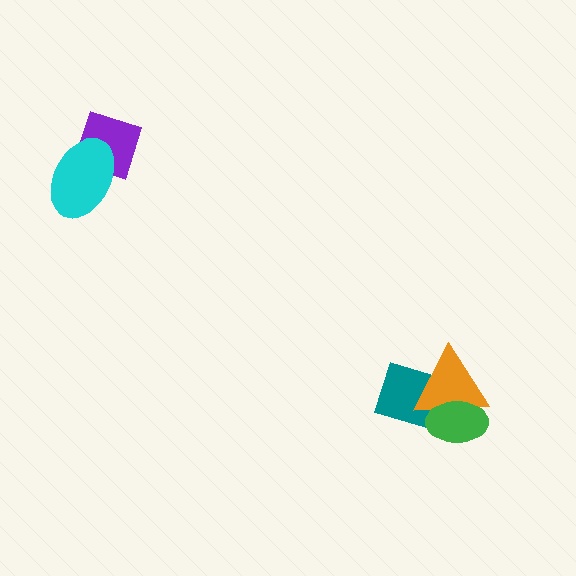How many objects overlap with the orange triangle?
2 objects overlap with the orange triangle.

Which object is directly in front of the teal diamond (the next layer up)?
The orange triangle is directly in front of the teal diamond.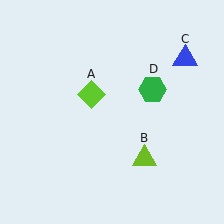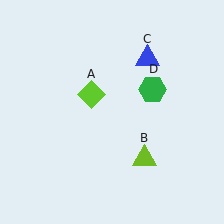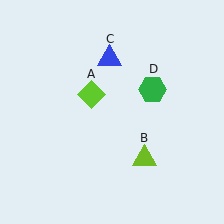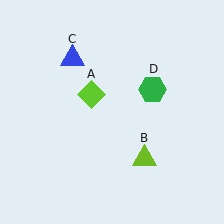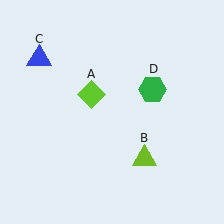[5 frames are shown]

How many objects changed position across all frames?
1 object changed position: blue triangle (object C).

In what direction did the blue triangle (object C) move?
The blue triangle (object C) moved left.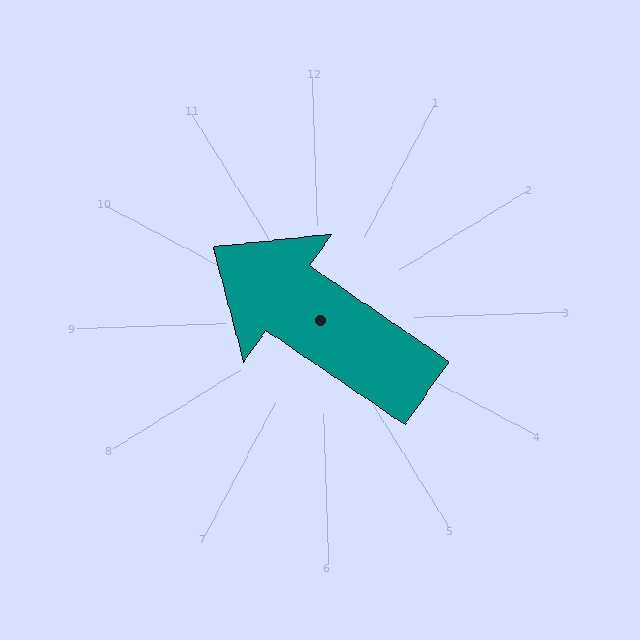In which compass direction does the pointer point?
Northwest.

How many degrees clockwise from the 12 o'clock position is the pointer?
Approximately 306 degrees.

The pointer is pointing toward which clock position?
Roughly 10 o'clock.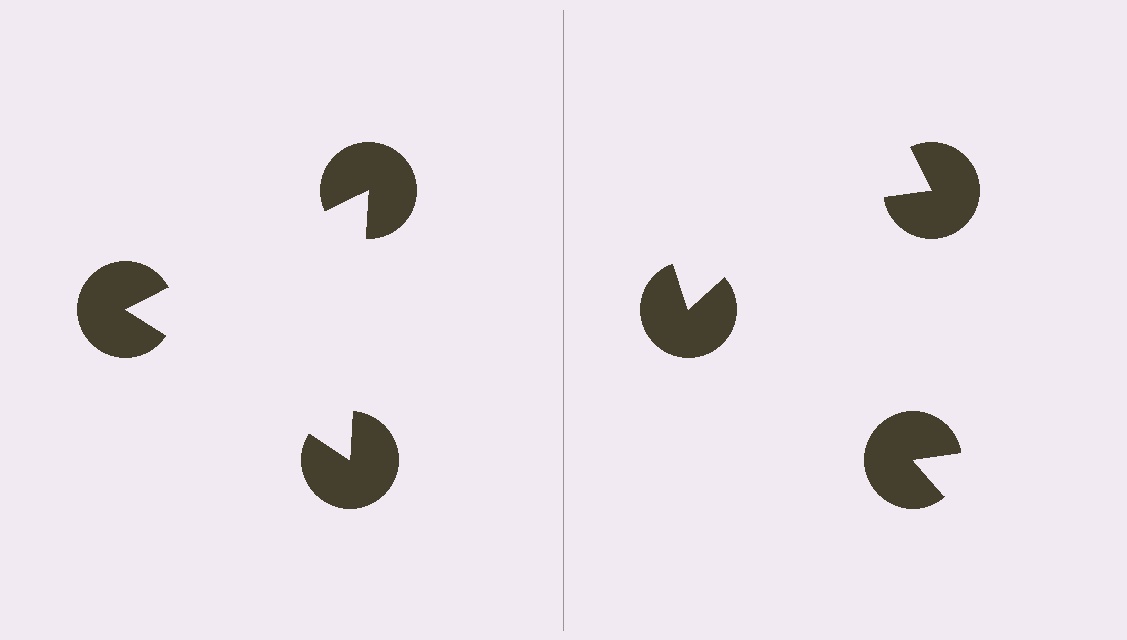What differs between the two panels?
The pac-man discs are positioned identically on both sides; only the wedge orientations differ. On the left they align to a triangle; on the right they are misaligned.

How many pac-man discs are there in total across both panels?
6 — 3 on each side.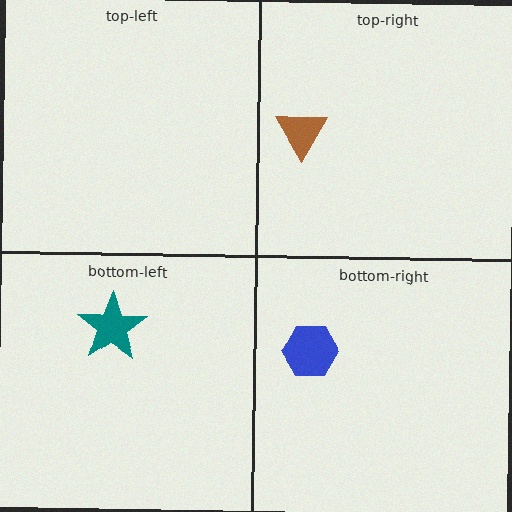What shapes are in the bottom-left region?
The teal star.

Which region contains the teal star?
The bottom-left region.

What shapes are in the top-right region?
The brown triangle.